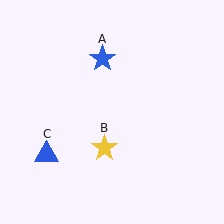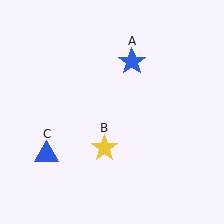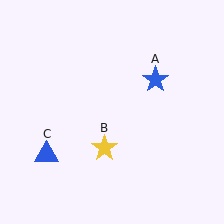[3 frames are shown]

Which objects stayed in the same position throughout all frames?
Yellow star (object B) and blue triangle (object C) remained stationary.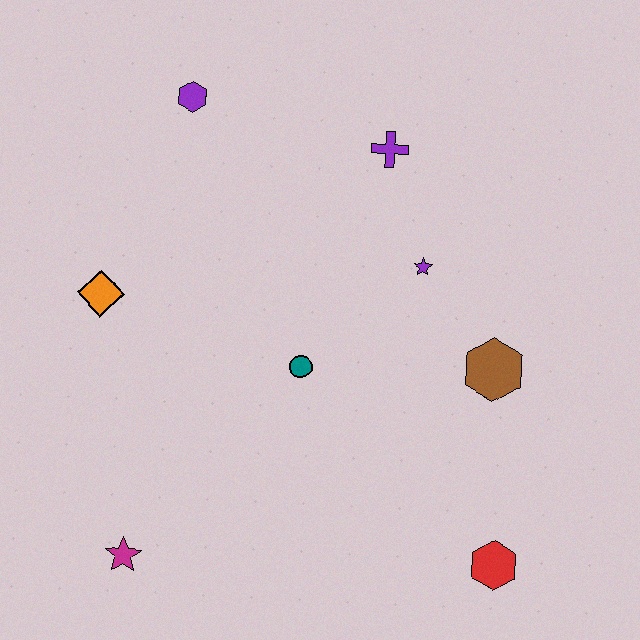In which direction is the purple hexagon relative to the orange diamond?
The purple hexagon is above the orange diamond.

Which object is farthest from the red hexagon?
The purple hexagon is farthest from the red hexagon.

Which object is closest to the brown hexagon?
The purple star is closest to the brown hexagon.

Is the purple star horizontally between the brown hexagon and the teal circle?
Yes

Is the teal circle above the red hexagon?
Yes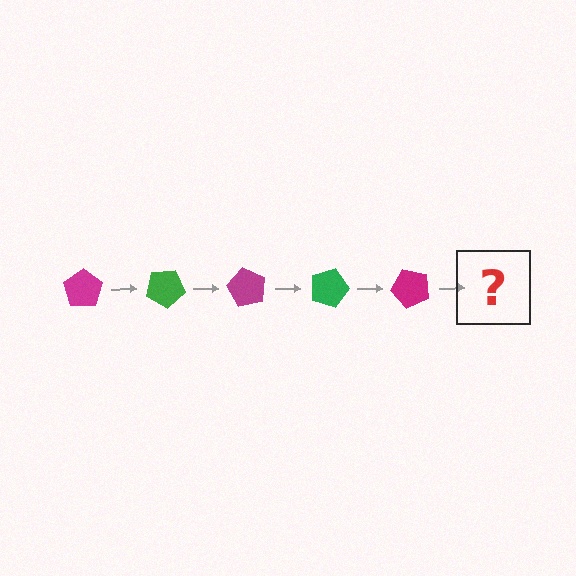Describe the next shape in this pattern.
It should be a green pentagon, rotated 150 degrees from the start.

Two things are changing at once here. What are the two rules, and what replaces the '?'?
The two rules are that it rotates 30 degrees each step and the color cycles through magenta and green. The '?' should be a green pentagon, rotated 150 degrees from the start.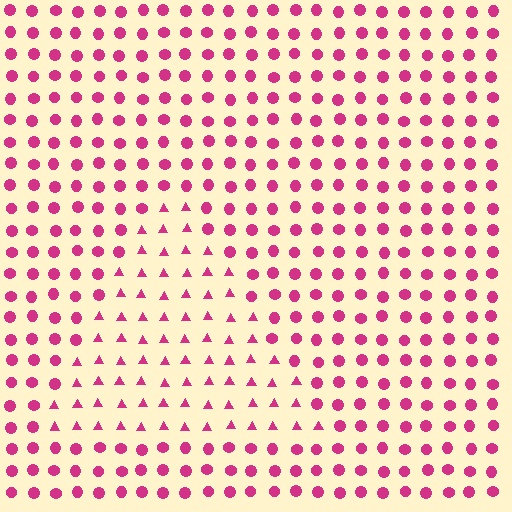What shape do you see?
I see a triangle.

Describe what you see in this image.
The image is filled with small magenta elements arranged in a uniform grid. A triangle-shaped region contains triangles, while the surrounding area contains circles. The boundary is defined purely by the change in element shape.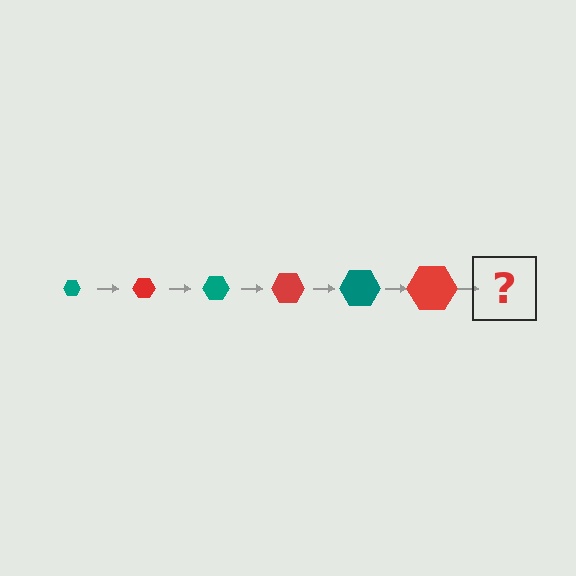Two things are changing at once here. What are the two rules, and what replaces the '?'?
The two rules are that the hexagon grows larger each step and the color cycles through teal and red. The '?' should be a teal hexagon, larger than the previous one.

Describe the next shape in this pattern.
It should be a teal hexagon, larger than the previous one.